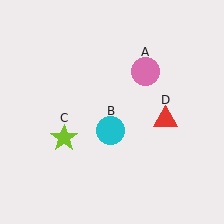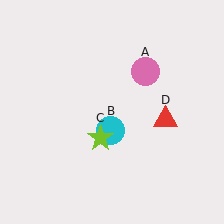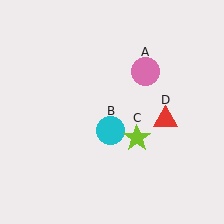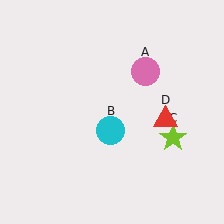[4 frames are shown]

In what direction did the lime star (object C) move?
The lime star (object C) moved right.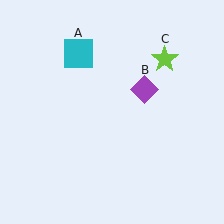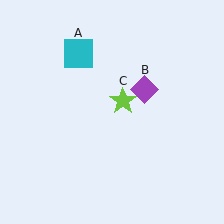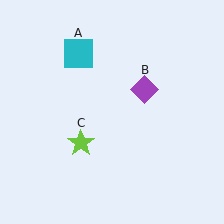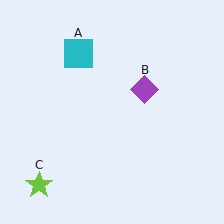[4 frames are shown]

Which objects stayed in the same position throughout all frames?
Cyan square (object A) and purple diamond (object B) remained stationary.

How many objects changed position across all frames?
1 object changed position: lime star (object C).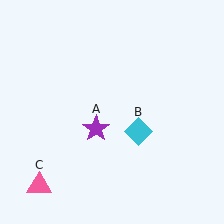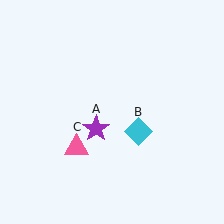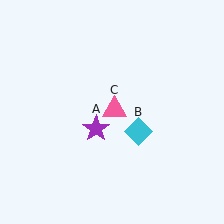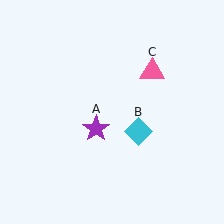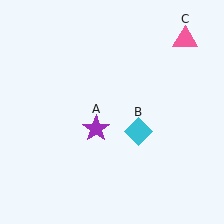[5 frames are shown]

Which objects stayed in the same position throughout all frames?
Purple star (object A) and cyan diamond (object B) remained stationary.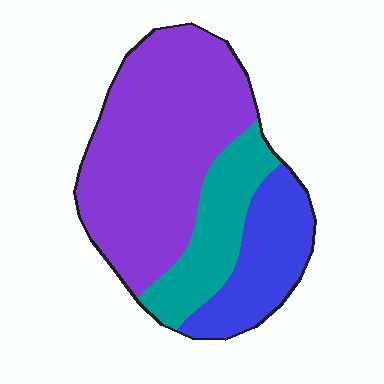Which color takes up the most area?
Purple, at roughly 60%.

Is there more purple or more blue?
Purple.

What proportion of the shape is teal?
Teal takes up about one fifth (1/5) of the shape.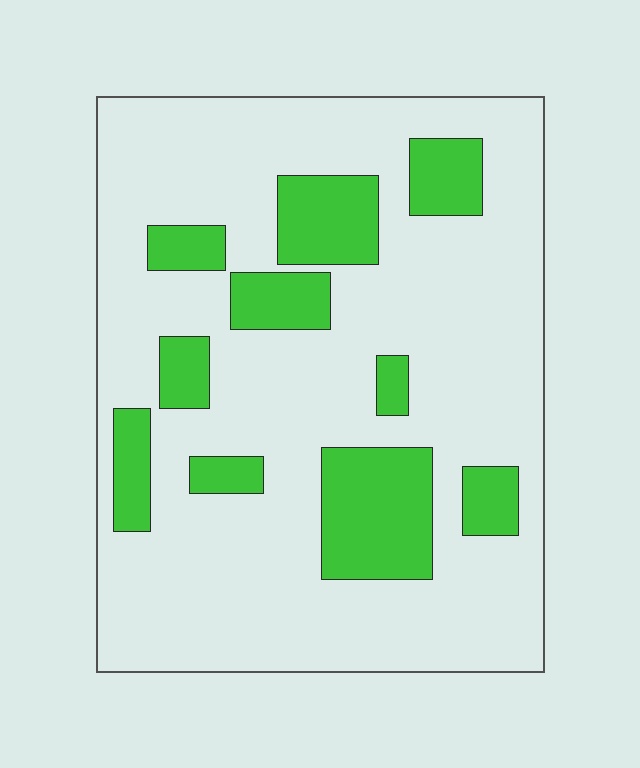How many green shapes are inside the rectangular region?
10.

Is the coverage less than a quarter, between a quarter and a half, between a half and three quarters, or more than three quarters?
Less than a quarter.